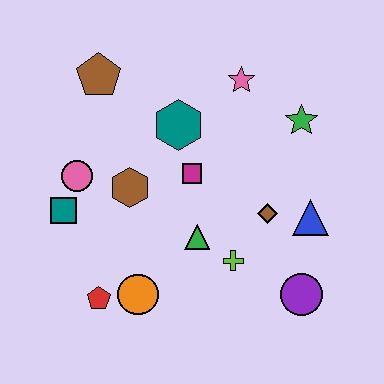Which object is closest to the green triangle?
The lime cross is closest to the green triangle.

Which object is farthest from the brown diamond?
The brown pentagon is farthest from the brown diamond.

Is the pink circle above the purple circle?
Yes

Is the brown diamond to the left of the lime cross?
No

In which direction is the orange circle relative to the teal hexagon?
The orange circle is below the teal hexagon.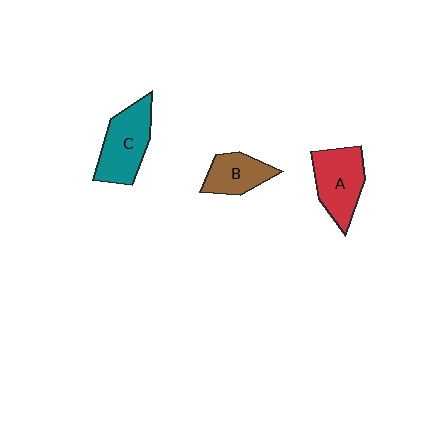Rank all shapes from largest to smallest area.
From largest to smallest: C (teal), A (red), B (brown).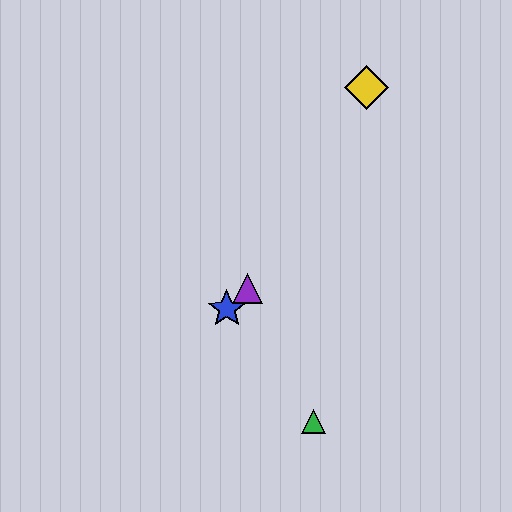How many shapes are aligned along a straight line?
3 shapes (the red triangle, the blue star, the purple triangle) are aligned along a straight line.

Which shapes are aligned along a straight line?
The red triangle, the blue star, the purple triangle are aligned along a straight line.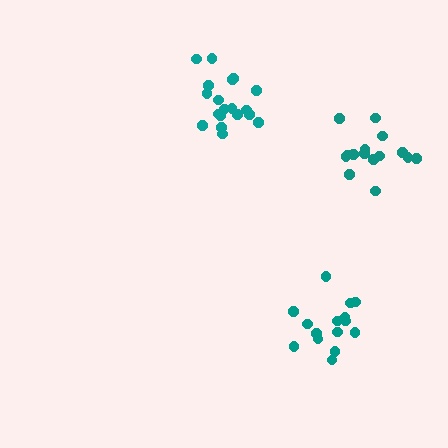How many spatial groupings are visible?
There are 3 spatial groupings.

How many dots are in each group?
Group 1: 19 dots, Group 2: 15 dots, Group 3: 15 dots (49 total).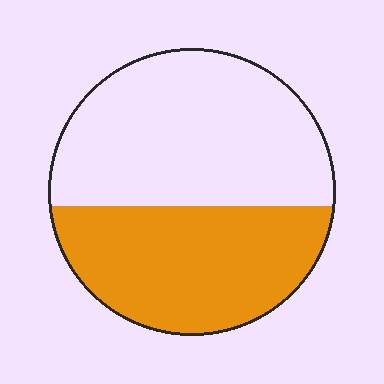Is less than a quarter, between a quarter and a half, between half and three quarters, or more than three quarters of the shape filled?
Between a quarter and a half.